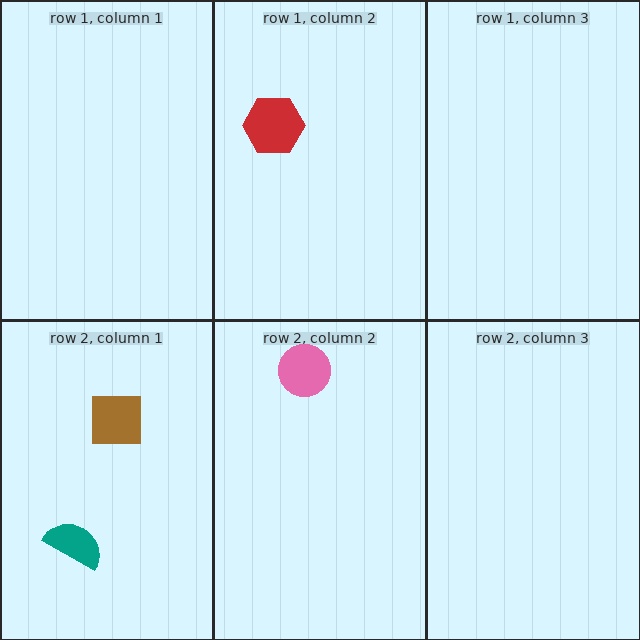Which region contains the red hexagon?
The row 1, column 2 region.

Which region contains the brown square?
The row 2, column 1 region.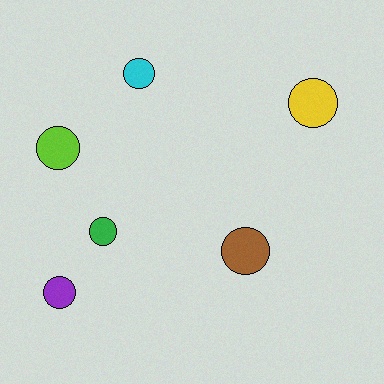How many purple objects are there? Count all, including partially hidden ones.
There is 1 purple object.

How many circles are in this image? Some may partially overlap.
There are 6 circles.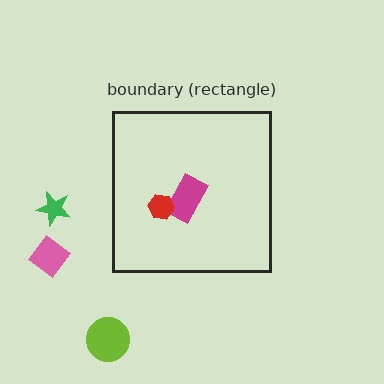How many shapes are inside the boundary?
2 inside, 3 outside.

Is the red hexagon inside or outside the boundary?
Inside.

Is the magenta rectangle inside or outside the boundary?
Inside.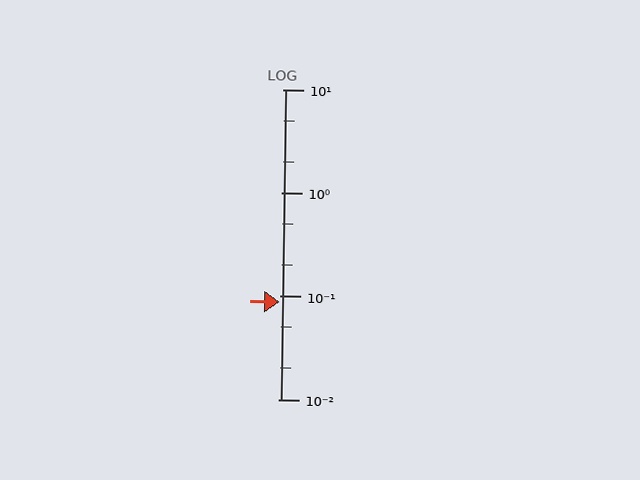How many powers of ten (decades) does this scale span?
The scale spans 3 decades, from 0.01 to 10.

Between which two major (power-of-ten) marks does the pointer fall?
The pointer is between 0.01 and 0.1.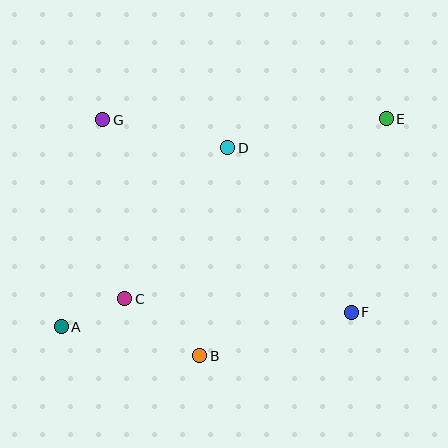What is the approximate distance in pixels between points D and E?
The distance between D and E is approximately 161 pixels.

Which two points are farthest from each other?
Points A and E are farthest from each other.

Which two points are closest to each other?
Points A and C are closest to each other.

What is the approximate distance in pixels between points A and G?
The distance between A and G is approximately 211 pixels.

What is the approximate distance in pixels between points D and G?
The distance between D and G is approximately 128 pixels.